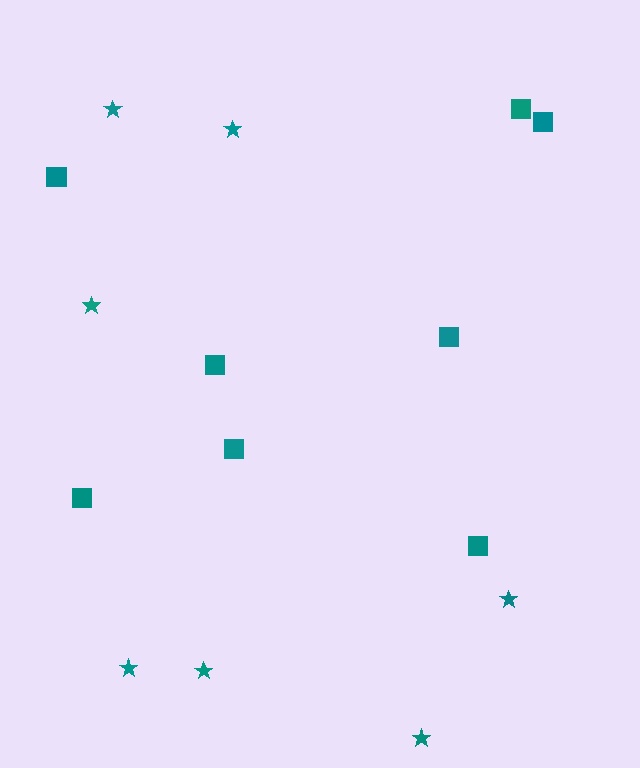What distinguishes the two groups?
There are 2 groups: one group of squares (8) and one group of stars (7).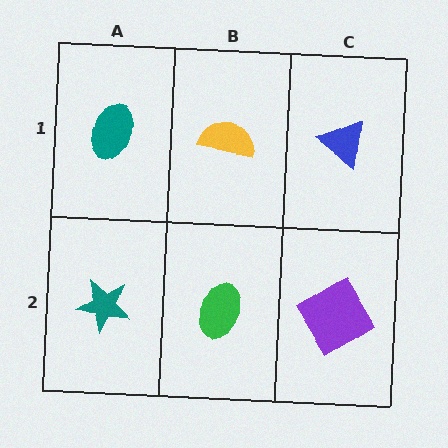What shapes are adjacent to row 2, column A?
A teal ellipse (row 1, column A), a green ellipse (row 2, column B).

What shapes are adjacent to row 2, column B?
A yellow semicircle (row 1, column B), a teal star (row 2, column A), a purple diamond (row 2, column C).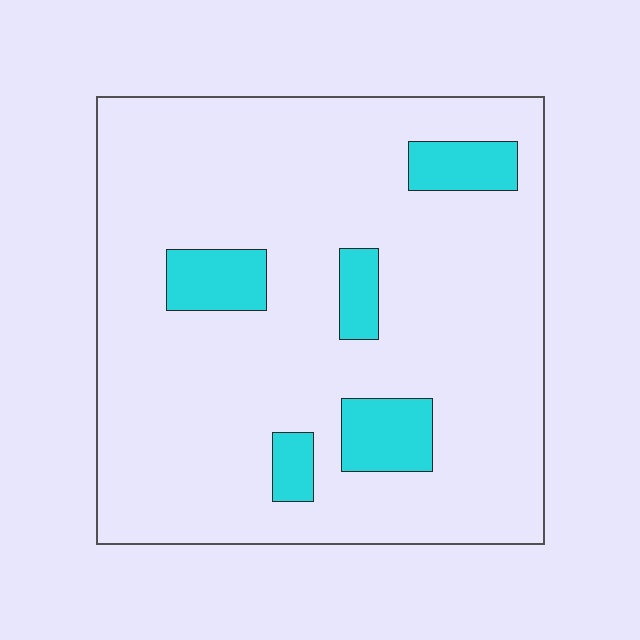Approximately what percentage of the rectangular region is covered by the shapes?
Approximately 10%.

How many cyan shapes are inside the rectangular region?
5.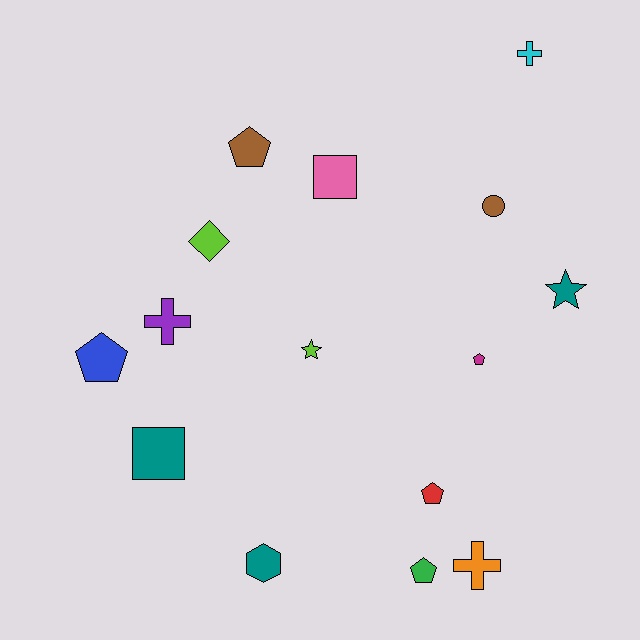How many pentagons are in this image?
There are 5 pentagons.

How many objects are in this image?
There are 15 objects.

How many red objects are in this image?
There is 1 red object.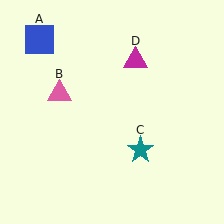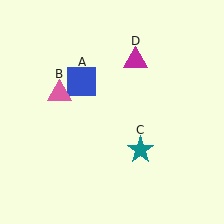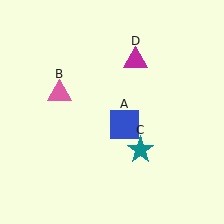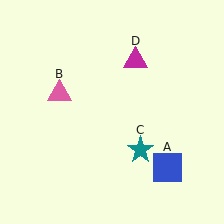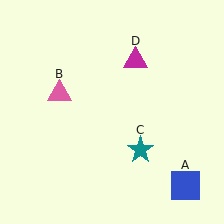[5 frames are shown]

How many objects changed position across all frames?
1 object changed position: blue square (object A).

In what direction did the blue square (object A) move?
The blue square (object A) moved down and to the right.